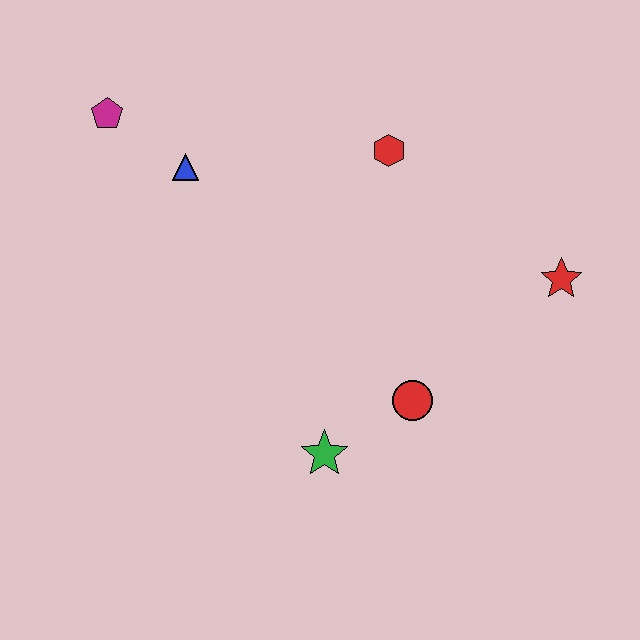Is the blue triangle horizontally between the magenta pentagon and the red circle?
Yes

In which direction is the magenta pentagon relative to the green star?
The magenta pentagon is above the green star.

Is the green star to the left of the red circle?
Yes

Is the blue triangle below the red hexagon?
Yes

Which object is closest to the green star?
The red circle is closest to the green star.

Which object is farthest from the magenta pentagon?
The red star is farthest from the magenta pentagon.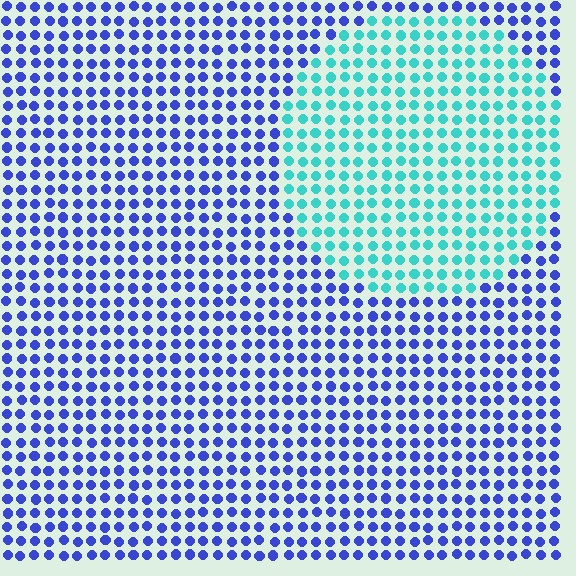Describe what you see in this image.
The image is filled with small blue elements in a uniform arrangement. A circle-shaped region is visible where the elements are tinted to a slightly different hue, forming a subtle color boundary.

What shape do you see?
I see a circle.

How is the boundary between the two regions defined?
The boundary is defined purely by a slight shift in hue (about 59 degrees). Spacing, size, and orientation are identical on both sides.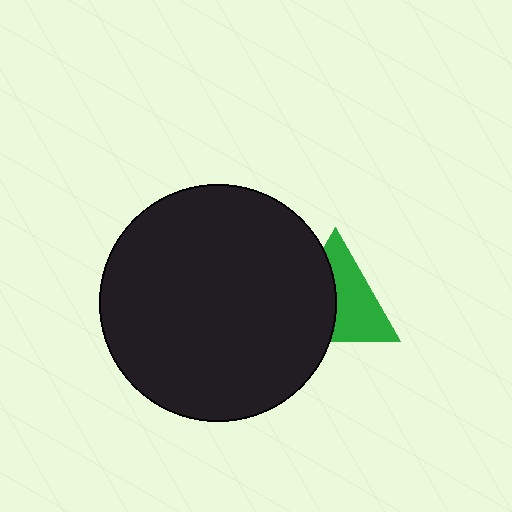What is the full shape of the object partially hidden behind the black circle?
The partially hidden object is a green triangle.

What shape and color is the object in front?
The object in front is a black circle.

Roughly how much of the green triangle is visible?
About half of it is visible (roughly 54%).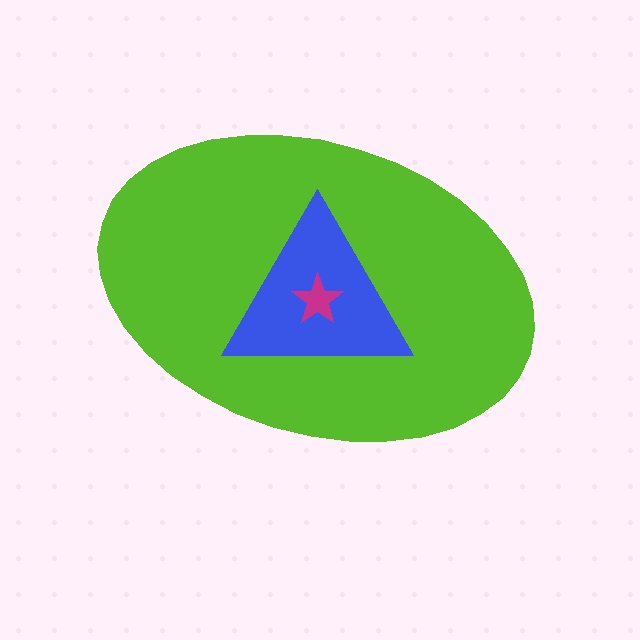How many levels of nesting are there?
3.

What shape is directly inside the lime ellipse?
The blue triangle.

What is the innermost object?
The magenta star.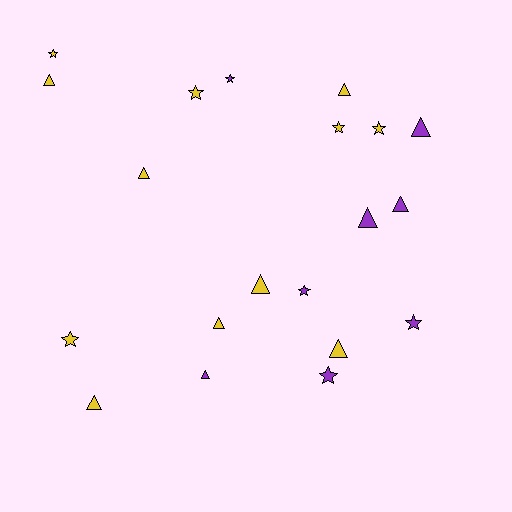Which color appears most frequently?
Yellow, with 12 objects.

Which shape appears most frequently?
Triangle, with 11 objects.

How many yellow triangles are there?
There are 7 yellow triangles.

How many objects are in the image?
There are 20 objects.